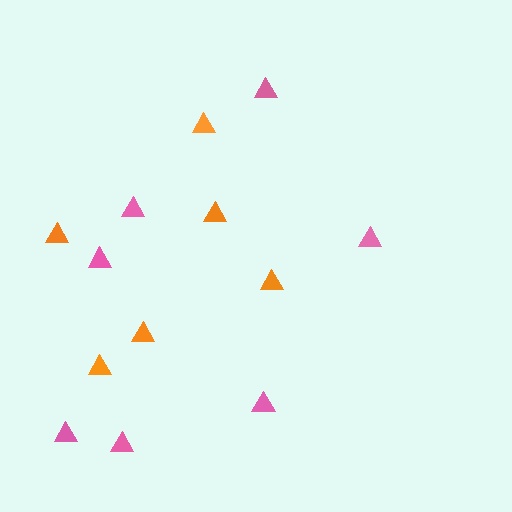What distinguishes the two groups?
There are 2 groups: one group of pink triangles (7) and one group of orange triangles (6).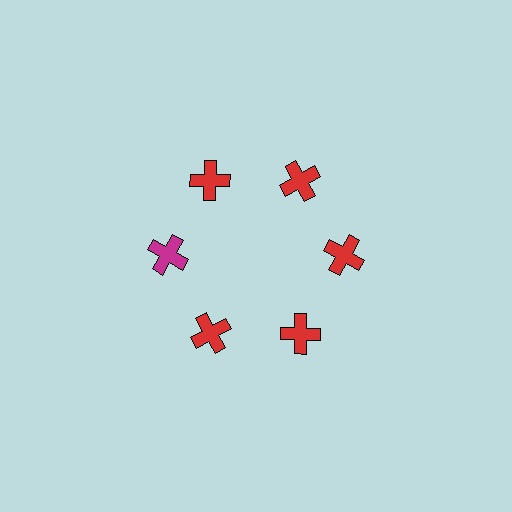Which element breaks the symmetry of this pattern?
The magenta cross at roughly the 9 o'clock position breaks the symmetry. All other shapes are red crosses.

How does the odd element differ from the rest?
It has a different color: magenta instead of red.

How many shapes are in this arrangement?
There are 6 shapes arranged in a ring pattern.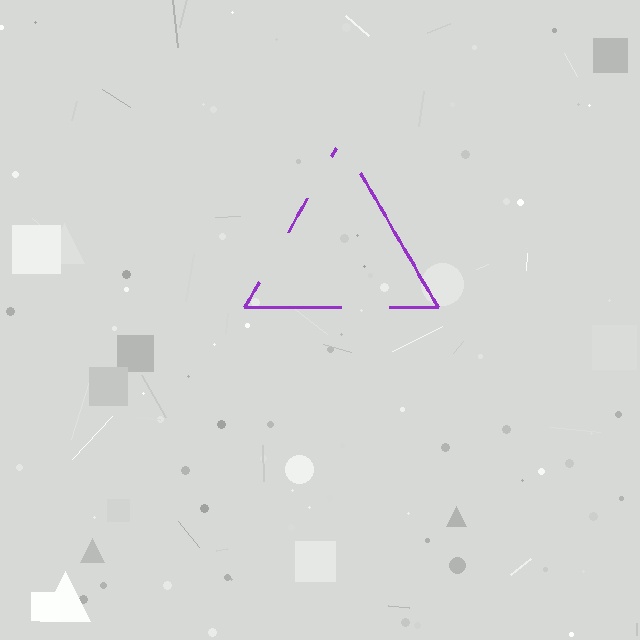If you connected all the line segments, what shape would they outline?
They would outline a triangle.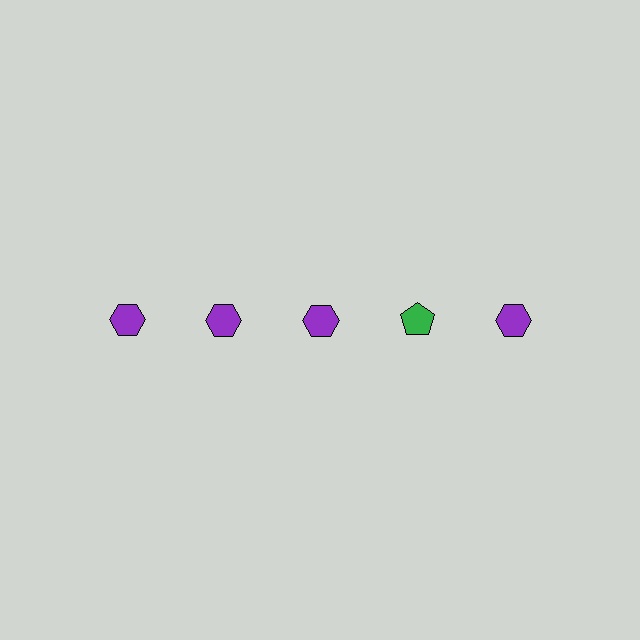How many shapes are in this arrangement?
There are 5 shapes arranged in a grid pattern.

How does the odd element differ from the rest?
It differs in both color (green instead of purple) and shape (pentagon instead of hexagon).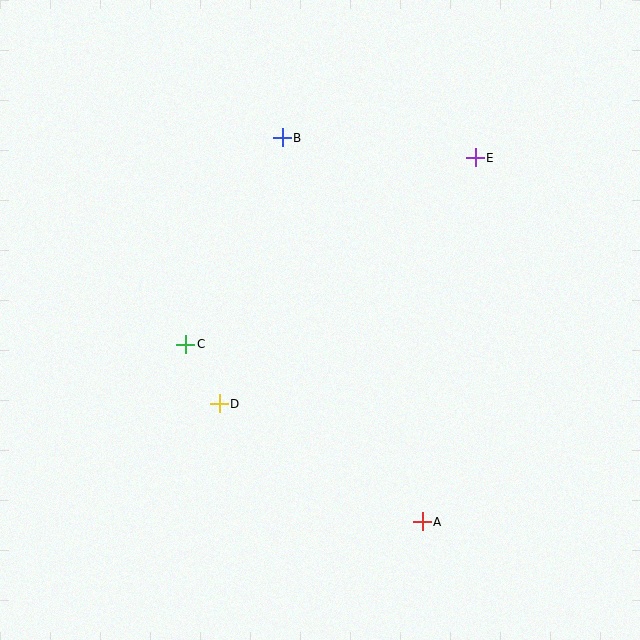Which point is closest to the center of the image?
Point D at (219, 404) is closest to the center.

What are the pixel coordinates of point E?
Point E is at (475, 158).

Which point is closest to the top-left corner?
Point B is closest to the top-left corner.